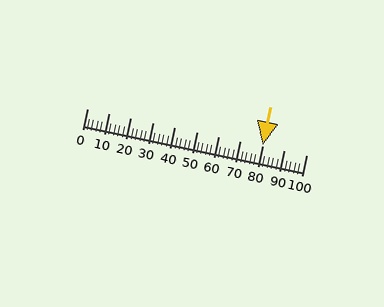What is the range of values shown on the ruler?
The ruler shows values from 0 to 100.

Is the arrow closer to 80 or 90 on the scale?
The arrow is closer to 80.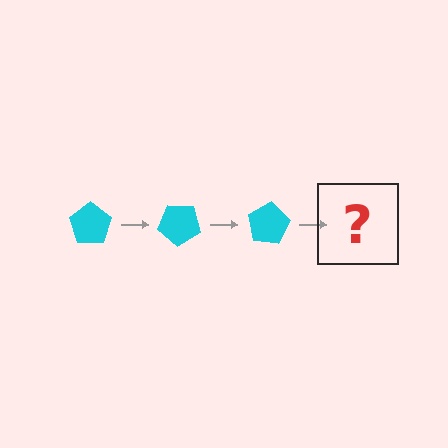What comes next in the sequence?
The next element should be a cyan pentagon rotated 120 degrees.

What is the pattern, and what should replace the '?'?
The pattern is that the pentagon rotates 40 degrees each step. The '?' should be a cyan pentagon rotated 120 degrees.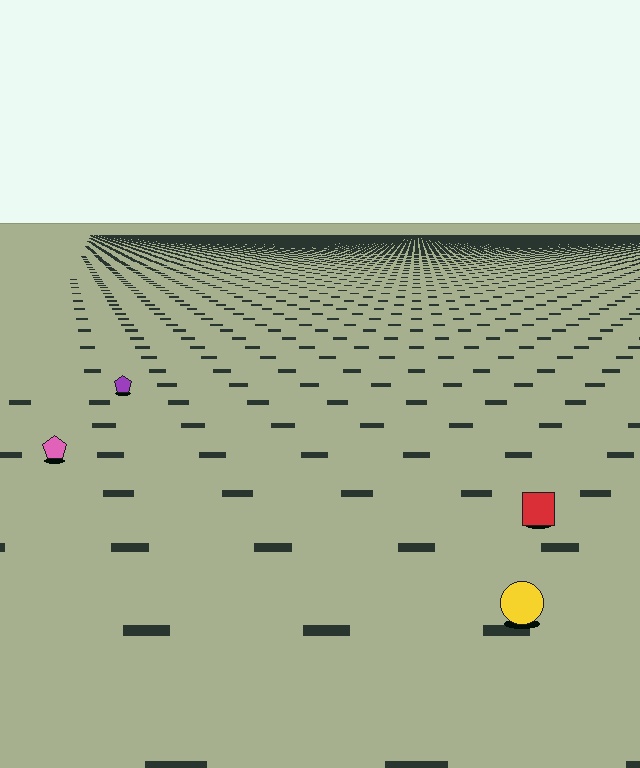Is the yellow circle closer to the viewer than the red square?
Yes. The yellow circle is closer — you can tell from the texture gradient: the ground texture is coarser near it.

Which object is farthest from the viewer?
The purple pentagon is farthest from the viewer. It appears smaller and the ground texture around it is denser.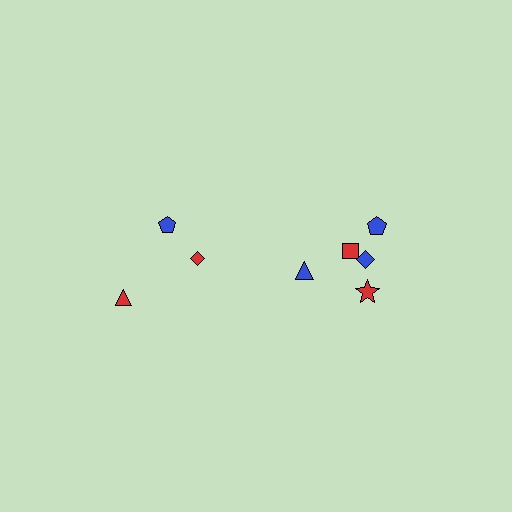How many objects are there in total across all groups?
There are 8 objects.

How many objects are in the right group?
There are 5 objects.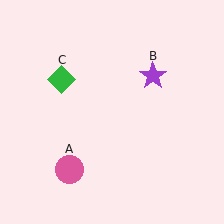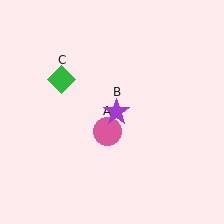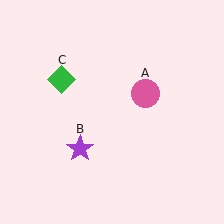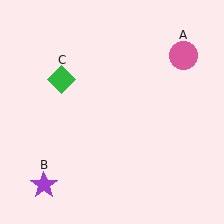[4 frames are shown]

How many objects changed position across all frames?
2 objects changed position: pink circle (object A), purple star (object B).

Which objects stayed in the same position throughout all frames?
Green diamond (object C) remained stationary.